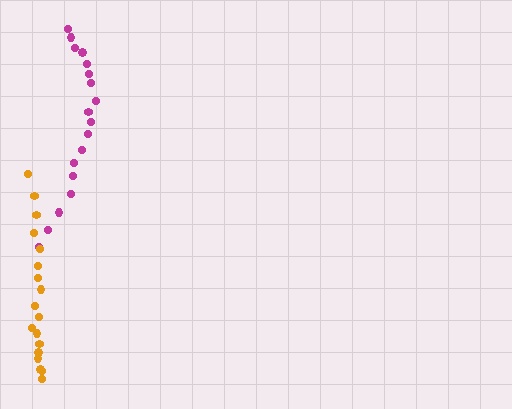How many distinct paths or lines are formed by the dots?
There are 2 distinct paths.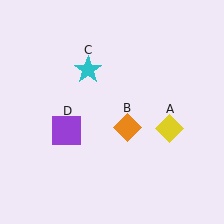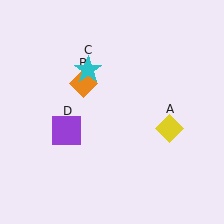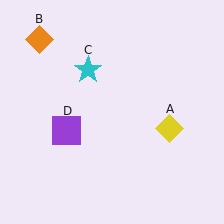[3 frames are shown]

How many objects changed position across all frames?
1 object changed position: orange diamond (object B).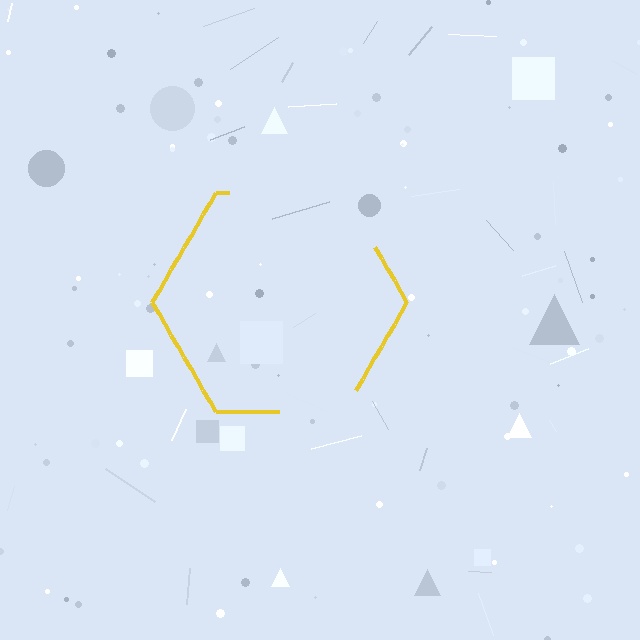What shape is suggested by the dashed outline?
The dashed outline suggests a hexagon.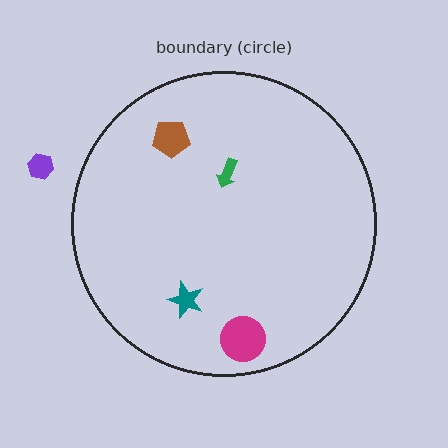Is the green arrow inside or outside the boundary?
Inside.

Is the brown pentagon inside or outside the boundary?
Inside.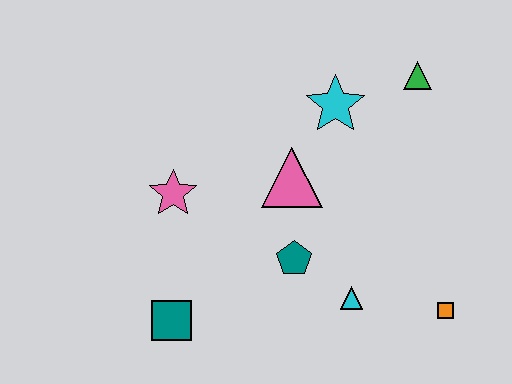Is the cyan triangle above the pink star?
No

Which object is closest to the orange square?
The cyan triangle is closest to the orange square.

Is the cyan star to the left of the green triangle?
Yes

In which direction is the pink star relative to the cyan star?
The pink star is to the left of the cyan star.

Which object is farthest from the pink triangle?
The orange square is farthest from the pink triangle.